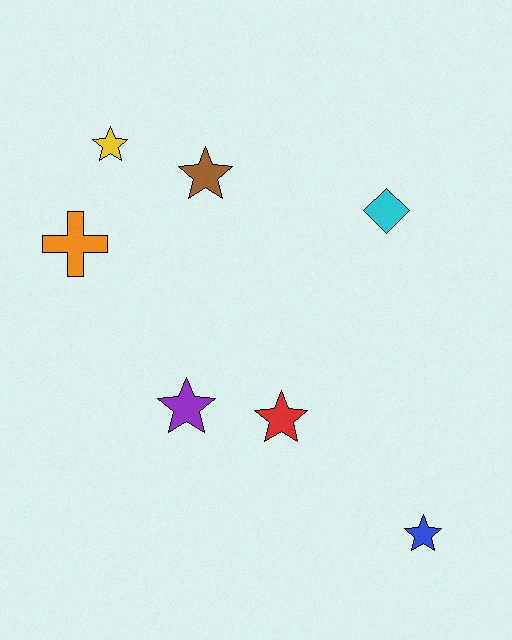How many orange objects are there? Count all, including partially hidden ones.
There is 1 orange object.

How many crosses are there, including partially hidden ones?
There is 1 cross.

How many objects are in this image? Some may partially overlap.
There are 7 objects.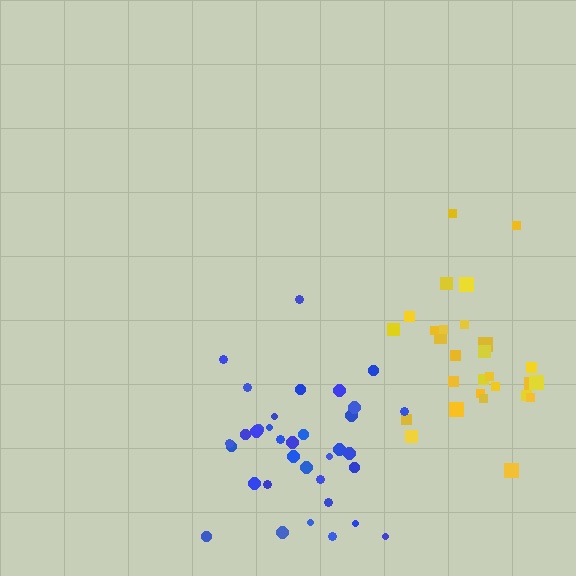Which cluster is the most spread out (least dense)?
Blue.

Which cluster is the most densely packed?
Yellow.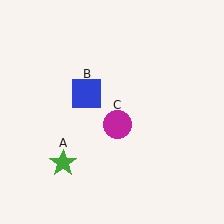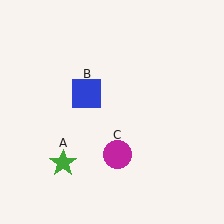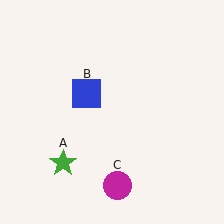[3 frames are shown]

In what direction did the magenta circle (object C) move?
The magenta circle (object C) moved down.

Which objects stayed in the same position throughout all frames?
Green star (object A) and blue square (object B) remained stationary.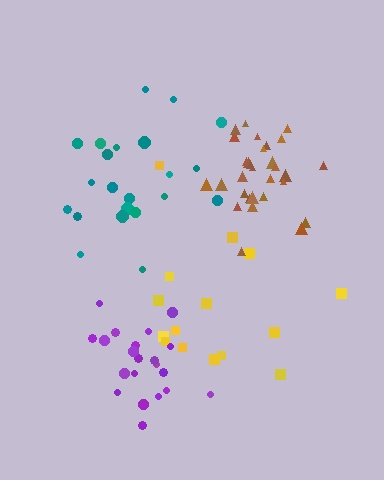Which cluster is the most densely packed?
Brown.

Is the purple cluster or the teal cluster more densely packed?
Purple.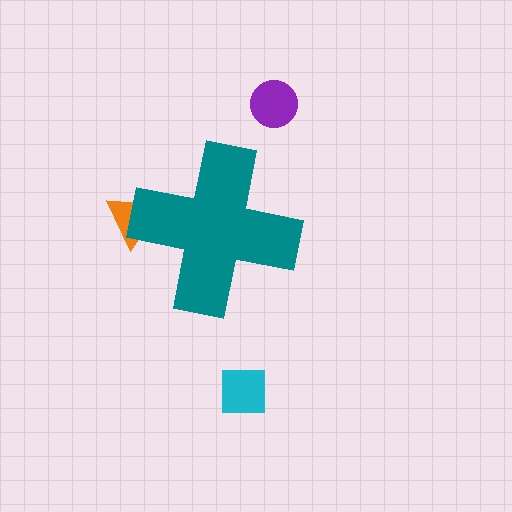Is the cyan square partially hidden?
No, the cyan square is fully visible.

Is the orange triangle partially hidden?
Yes, the orange triangle is partially hidden behind the teal cross.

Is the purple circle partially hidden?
No, the purple circle is fully visible.